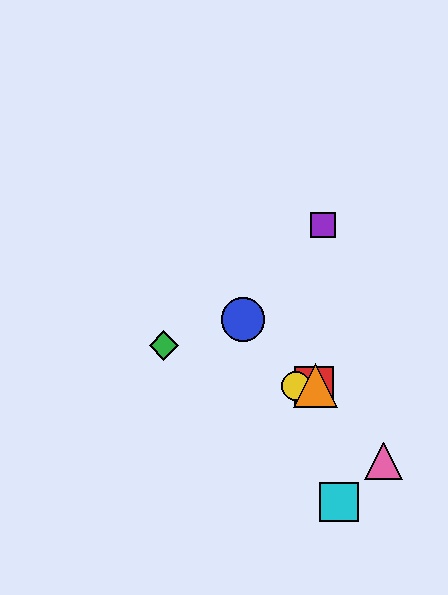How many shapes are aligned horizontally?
3 shapes (the red square, the yellow circle, the orange triangle) are aligned horizontally.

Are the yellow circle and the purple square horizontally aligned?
No, the yellow circle is at y≈386 and the purple square is at y≈225.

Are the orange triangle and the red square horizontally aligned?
Yes, both are at y≈386.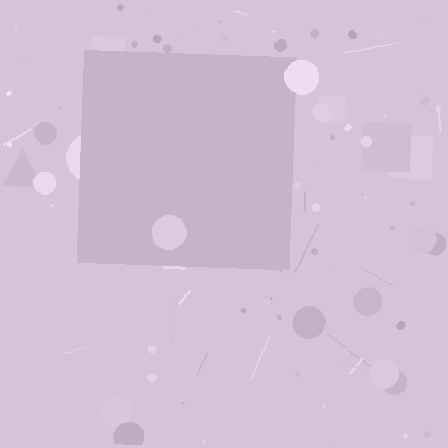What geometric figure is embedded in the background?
A square is embedded in the background.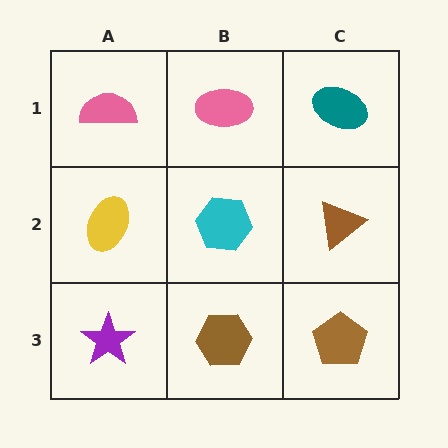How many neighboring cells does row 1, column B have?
3.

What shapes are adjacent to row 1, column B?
A cyan hexagon (row 2, column B), a pink semicircle (row 1, column A), a teal ellipse (row 1, column C).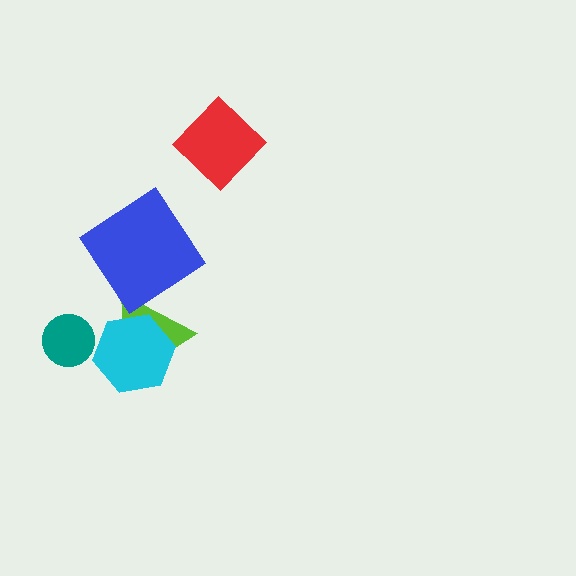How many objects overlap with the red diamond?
0 objects overlap with the red diamond.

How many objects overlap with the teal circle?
0 objects overlap with the teal circle.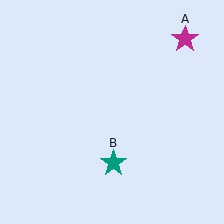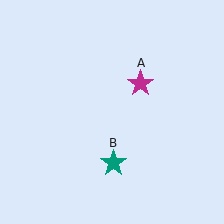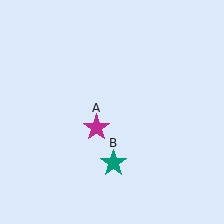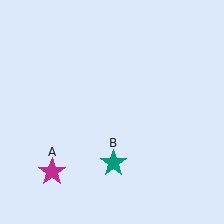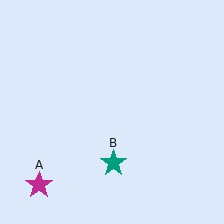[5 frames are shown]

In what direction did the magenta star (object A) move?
The magenta star (object A) moved down and to the left.